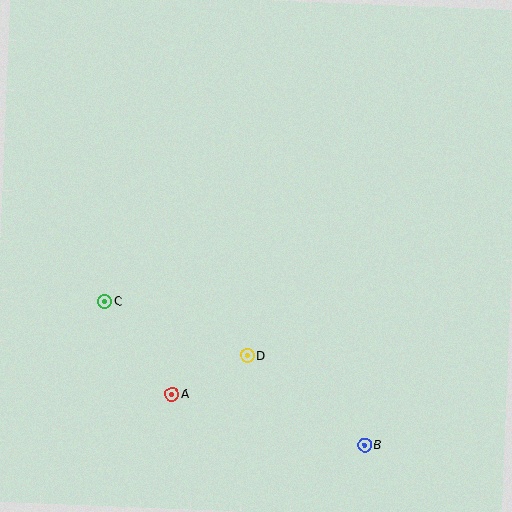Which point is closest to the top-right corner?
Point D is closest to the top-right corner.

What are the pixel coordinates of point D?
Point D is at (247, 355).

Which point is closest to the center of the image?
Point D at (247, 355) is closest to the center.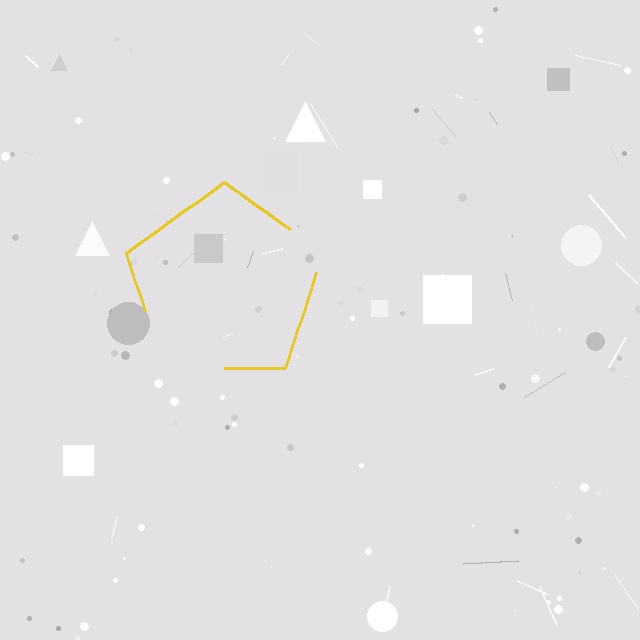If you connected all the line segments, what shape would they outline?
They would outline a pentagon.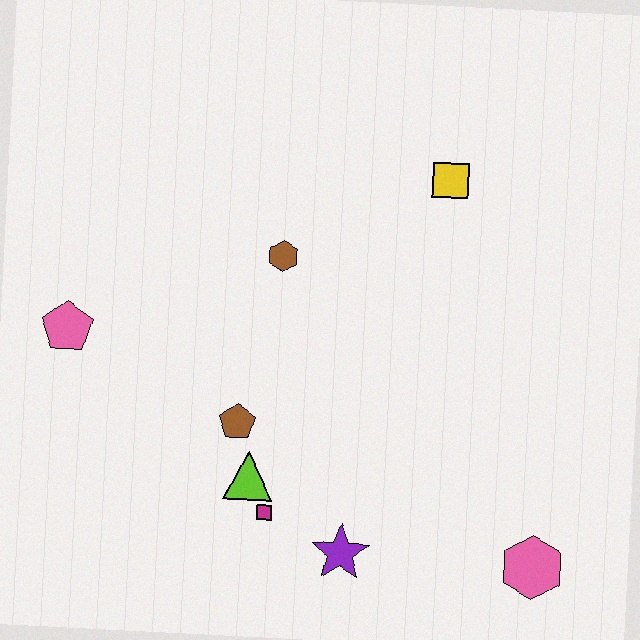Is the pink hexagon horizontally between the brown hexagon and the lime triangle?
No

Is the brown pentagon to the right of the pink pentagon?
Yes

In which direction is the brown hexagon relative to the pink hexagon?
The brown hexagon is above the pink hexagon.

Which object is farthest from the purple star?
The yellow square is farthest from the purple star.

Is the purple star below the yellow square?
Yes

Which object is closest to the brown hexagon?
The brown pentagon is closest to the brown hexagon.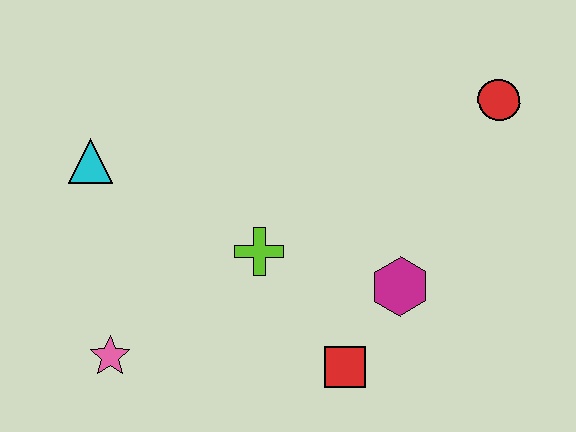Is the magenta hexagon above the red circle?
No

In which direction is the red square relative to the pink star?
The red square is to the right of the pink star.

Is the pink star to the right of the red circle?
No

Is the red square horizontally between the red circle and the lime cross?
Yes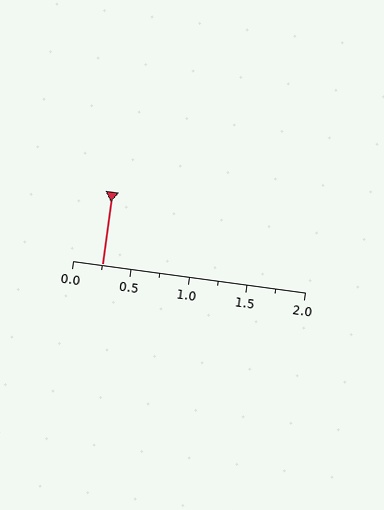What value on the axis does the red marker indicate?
The marker indicates approximately 0.25.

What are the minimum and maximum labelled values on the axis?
The axis runs from 0.0 to 2.0.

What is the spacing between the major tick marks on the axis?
The major ticks are spaced 0.5 apart.